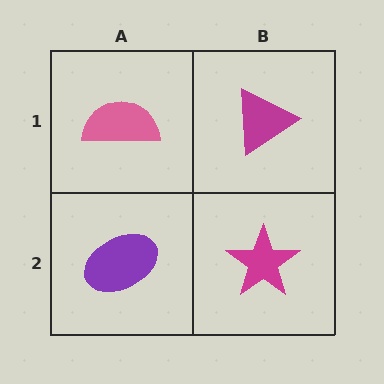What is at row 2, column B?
A magenta star.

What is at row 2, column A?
A purple ellipse.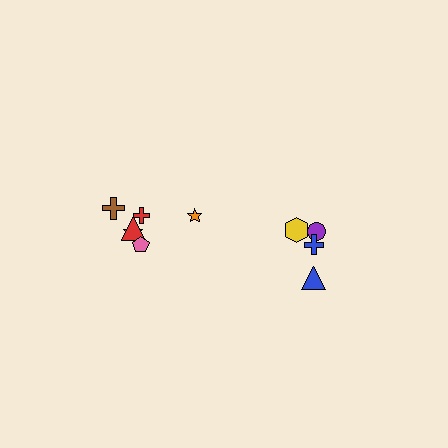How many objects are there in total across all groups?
There are 10 objects.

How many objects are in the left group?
There are 6 objects.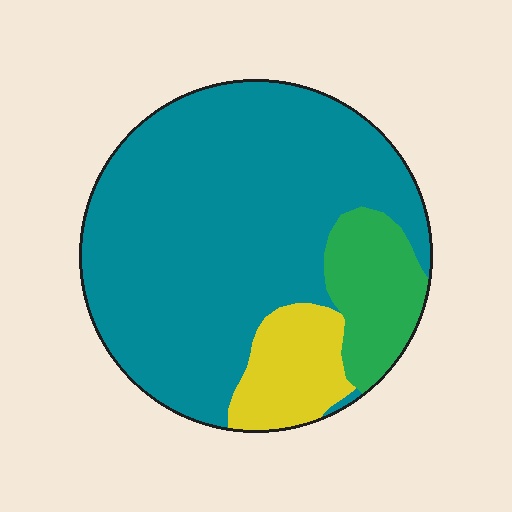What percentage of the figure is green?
Green covers about 15% of the figure.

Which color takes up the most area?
Teal, at roughly 75%.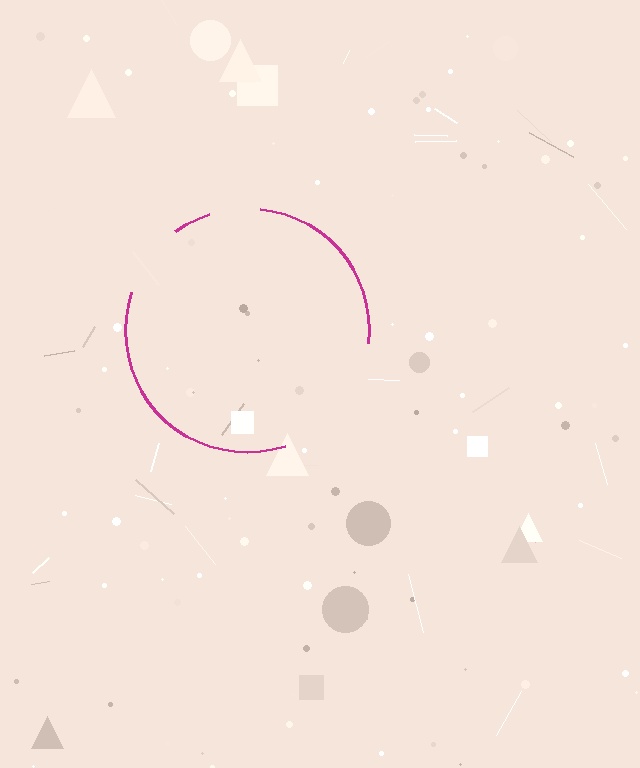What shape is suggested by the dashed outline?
The dashed outline suggests a circle.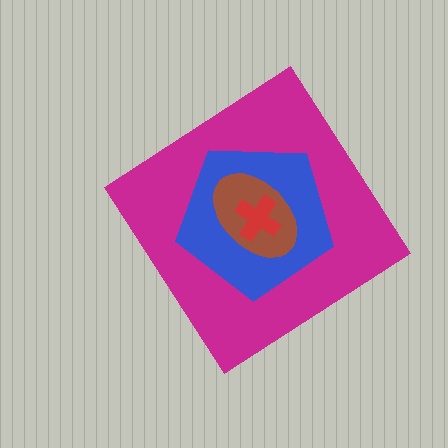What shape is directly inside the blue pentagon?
The brown ellipse.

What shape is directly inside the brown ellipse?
The red cross.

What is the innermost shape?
The red cross.